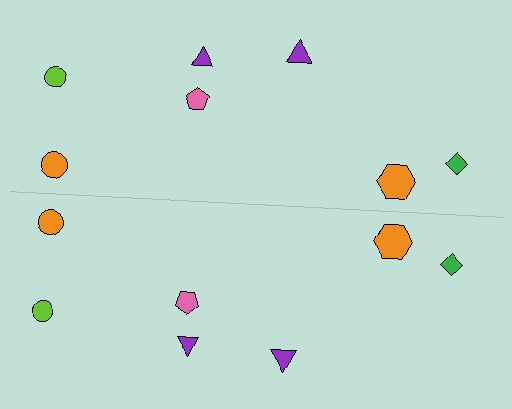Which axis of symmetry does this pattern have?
The pattern has a horizontal axis of symmetry running through the center of the image.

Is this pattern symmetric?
Yes, this pattern has bilateral (reflection) symmetry.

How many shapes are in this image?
There are 14 shapes in this image.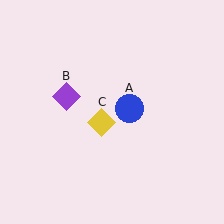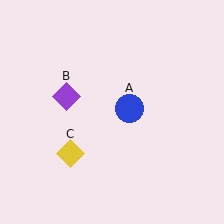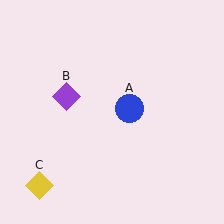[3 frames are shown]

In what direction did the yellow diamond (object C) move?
The yellow diamond (object C) moved down and to the left.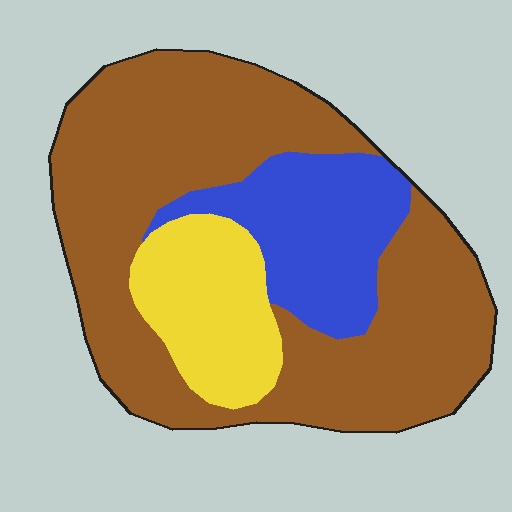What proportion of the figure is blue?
Blue covers 20% of the figure.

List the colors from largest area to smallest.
From largest to smallest: brown, blue, yellow.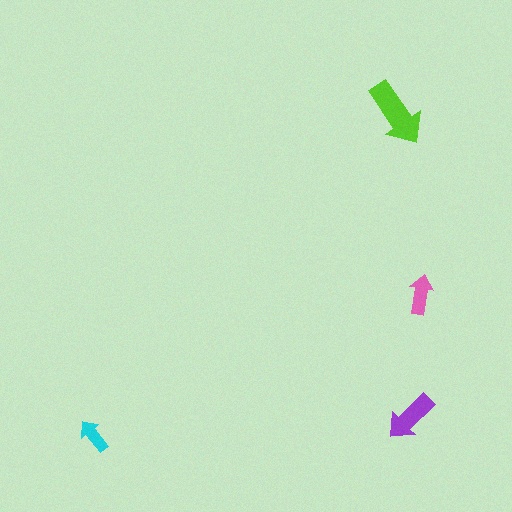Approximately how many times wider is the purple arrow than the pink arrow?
About 1.5 times wider.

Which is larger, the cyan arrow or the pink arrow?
The pink one.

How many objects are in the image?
There are 4 objects in the image.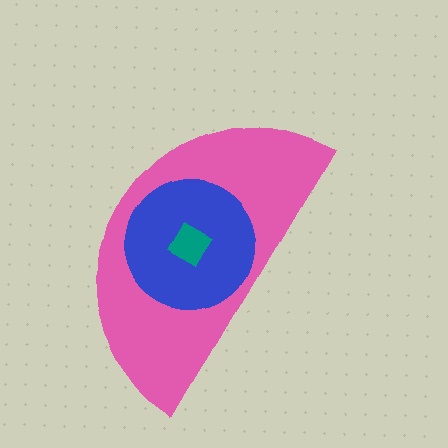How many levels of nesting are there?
3.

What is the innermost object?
The teal square.